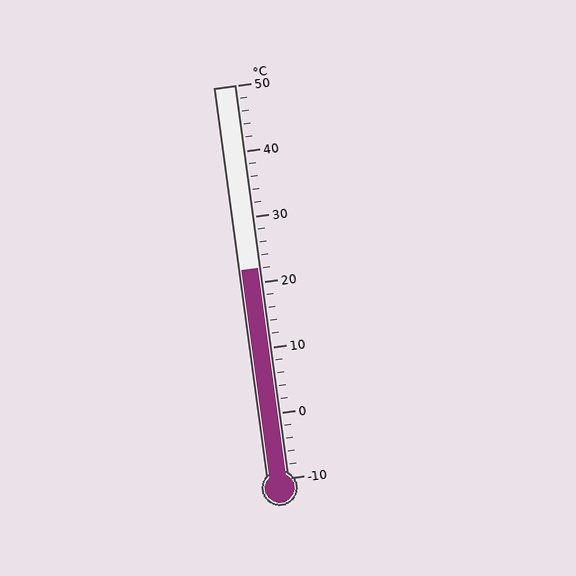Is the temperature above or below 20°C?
The temperature is above 20°C.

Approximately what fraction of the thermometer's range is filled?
The thermometer is filled to approximately 55% of its range.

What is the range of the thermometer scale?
The thermometer scale ranges from -10°C to 50°C.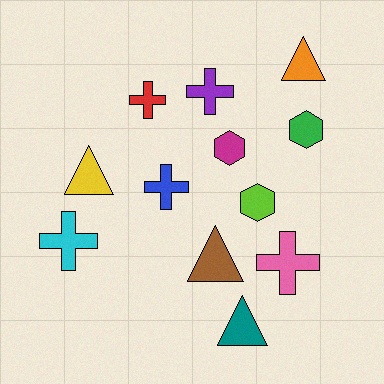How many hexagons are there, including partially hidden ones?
There are 3 hexagons.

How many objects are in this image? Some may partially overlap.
There are 12 objects.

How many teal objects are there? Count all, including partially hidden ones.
There is 1 teal object.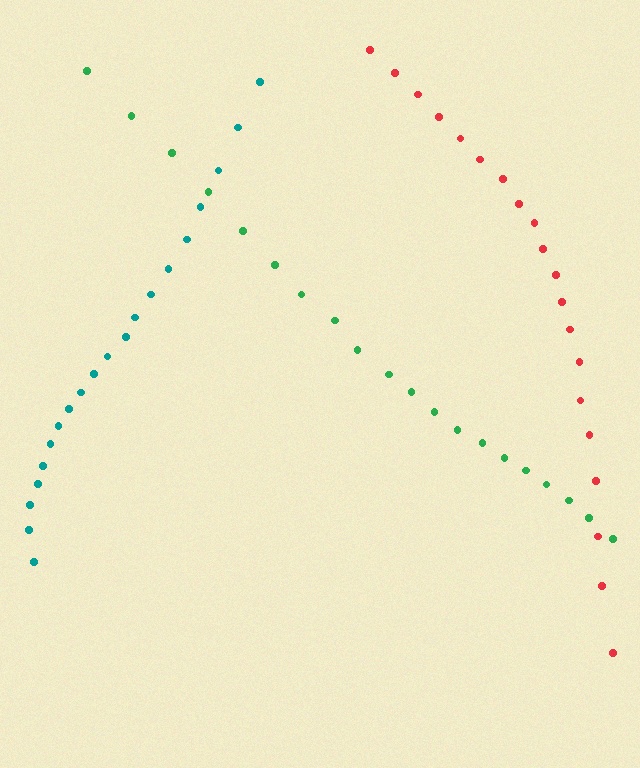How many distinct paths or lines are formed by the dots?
There are 3 distinct paths.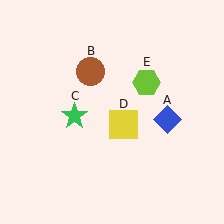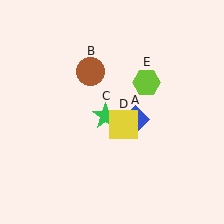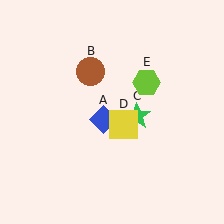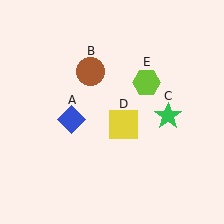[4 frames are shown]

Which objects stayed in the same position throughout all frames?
Brown circle (object B) and yellow square (object D) and lime hexagon (object E) remained stationary.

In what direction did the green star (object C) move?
The green star (object C) moved right.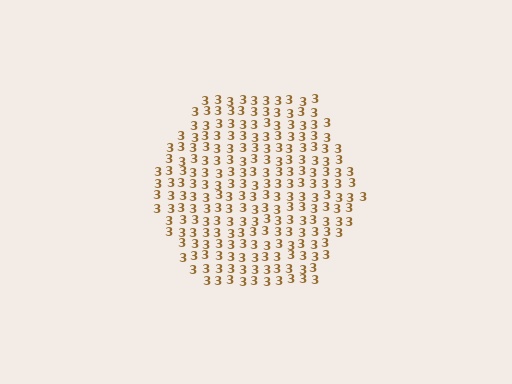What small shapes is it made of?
It is made of small digit 3's.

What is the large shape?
The large shape is a hexagon.